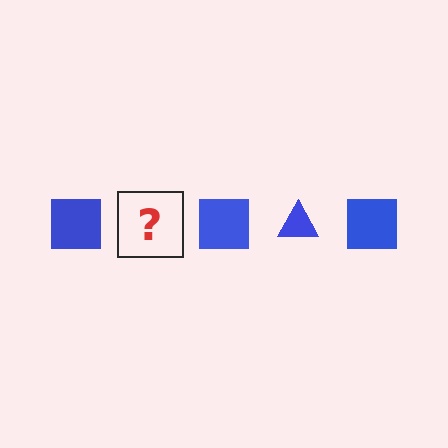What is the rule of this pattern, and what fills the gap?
The rule is that the pattern cycles through square, triangle shapes in blue. The gap should be filled with a blue triangle.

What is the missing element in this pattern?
The missing element is a blue triangle.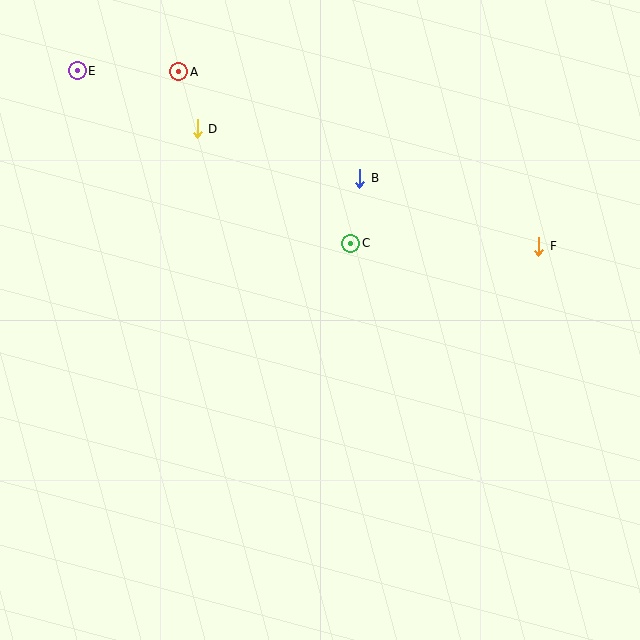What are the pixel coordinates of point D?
Point D is at (197, 129).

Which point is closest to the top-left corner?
Point E is closest to the top-left corner.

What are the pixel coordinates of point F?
Point F is at (539, 246).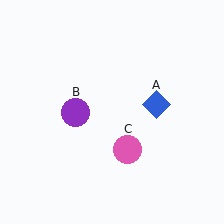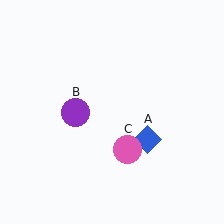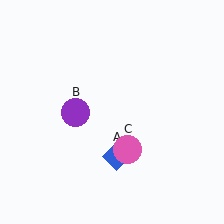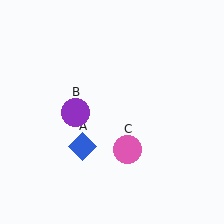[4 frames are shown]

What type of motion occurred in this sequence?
The blue diamond (object A) rotated clockwise around the center of the scene.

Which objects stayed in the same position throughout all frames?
Purple circle (object B) and pink circle (object C) remained stationary.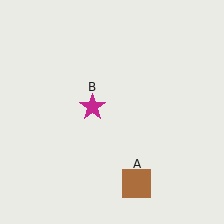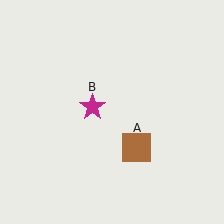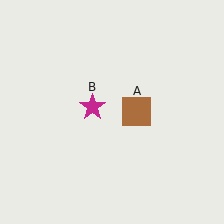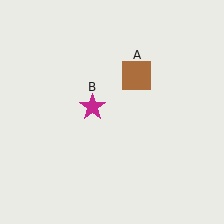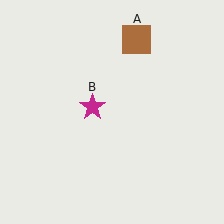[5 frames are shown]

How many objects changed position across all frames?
1 object changed position: brown square (object A).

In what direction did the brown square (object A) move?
The brown square (object A) moved up.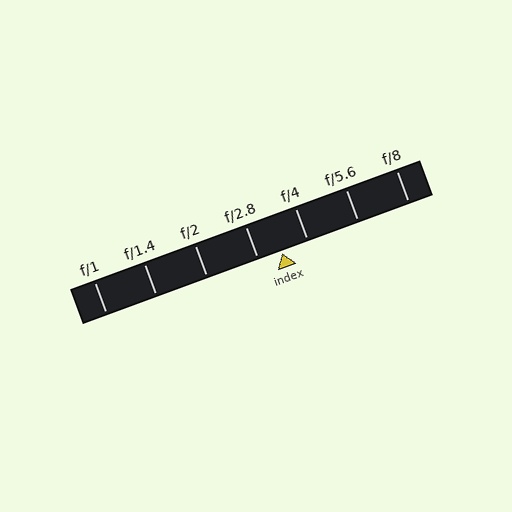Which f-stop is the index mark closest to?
The index mark is closest to f/2.8.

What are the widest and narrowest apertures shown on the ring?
The widest aperture shown is f/1 and the narrowest is f/8.